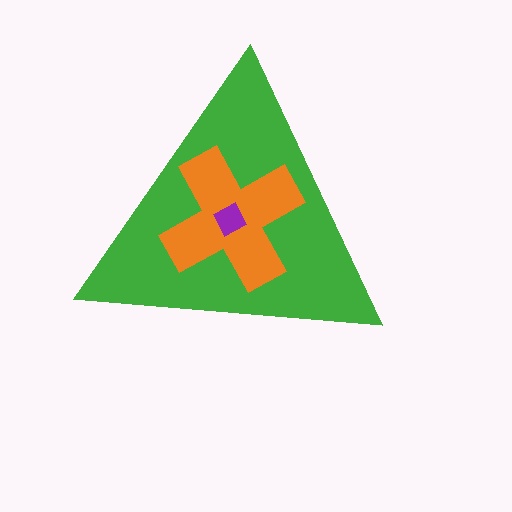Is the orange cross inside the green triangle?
Yes.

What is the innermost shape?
The purple diamond.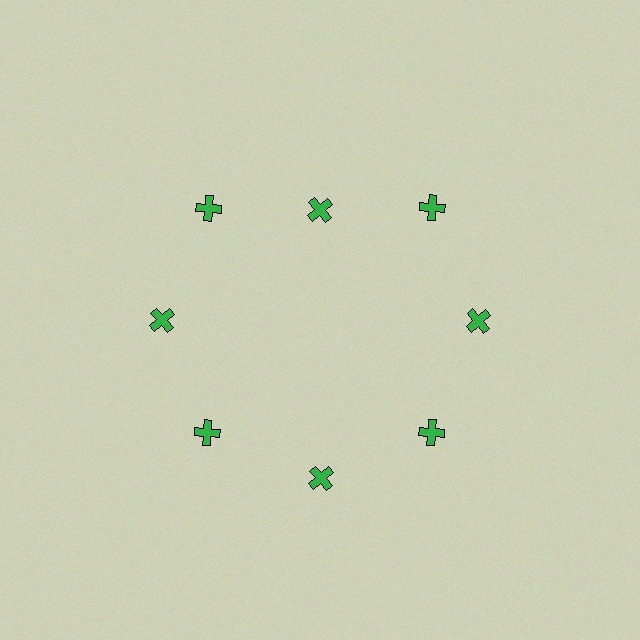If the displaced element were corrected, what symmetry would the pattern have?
It would have 8-fold rotational symmetry — the pattern would map onto itself every 45 degrees.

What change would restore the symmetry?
The symmetry would be restored by moving it outward, back onto the ring so that all 8 crosses sit at equal angles and equal distance from the center.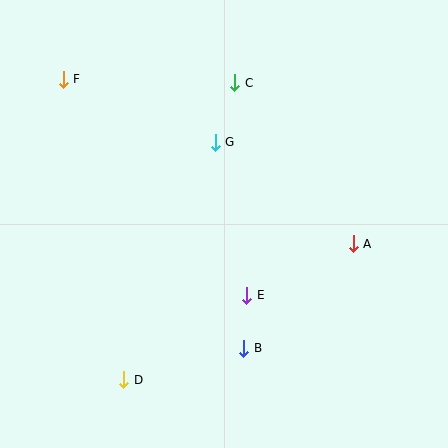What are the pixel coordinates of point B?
Point B is at (244, 348).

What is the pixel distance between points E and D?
The distance between E and D is 150 pixels.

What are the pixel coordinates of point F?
Point F is at (63, 79).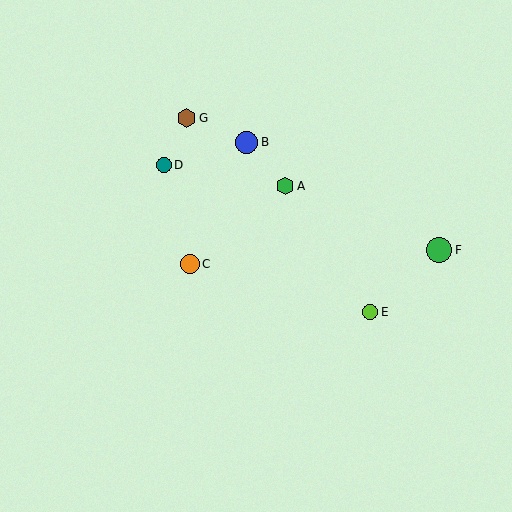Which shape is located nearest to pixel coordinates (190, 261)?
The orange circle (labeled C) at (190, 264) is nearest to that location.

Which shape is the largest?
The green circle (labeled F) is the largest.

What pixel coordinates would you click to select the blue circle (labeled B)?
Click at (246, 142) to select the blue circle B.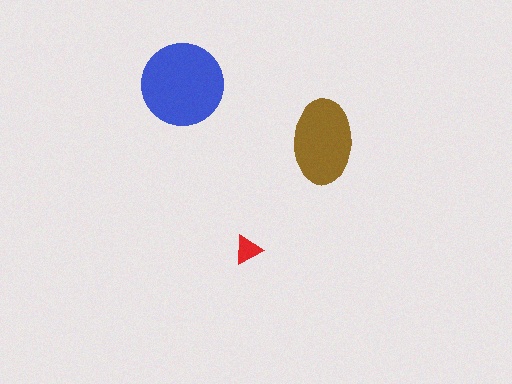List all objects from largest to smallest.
The blue circle, the brown ellipse, the red triangle.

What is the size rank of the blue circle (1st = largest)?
1st.